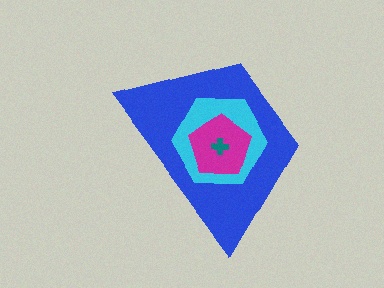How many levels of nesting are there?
4.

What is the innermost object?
The teal cross.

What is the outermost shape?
The blue trapezoid.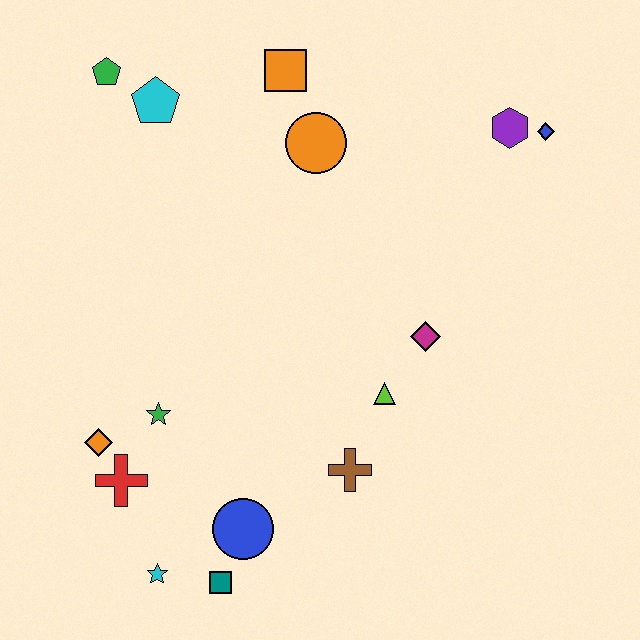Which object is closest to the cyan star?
The teal square is closest to the cyan star.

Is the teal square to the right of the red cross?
Yes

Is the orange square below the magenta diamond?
No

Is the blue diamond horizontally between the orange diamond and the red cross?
No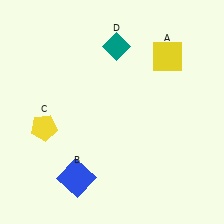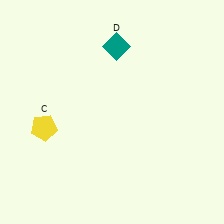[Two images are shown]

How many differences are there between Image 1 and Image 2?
There are 2 differences between the two images.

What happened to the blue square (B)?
The blue square (B) was removed in Image 2. It was in the bottom-left area of Image 1.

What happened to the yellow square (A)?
The yellow square (A) was removed in Image 2. It was in the top-right area of Image 1.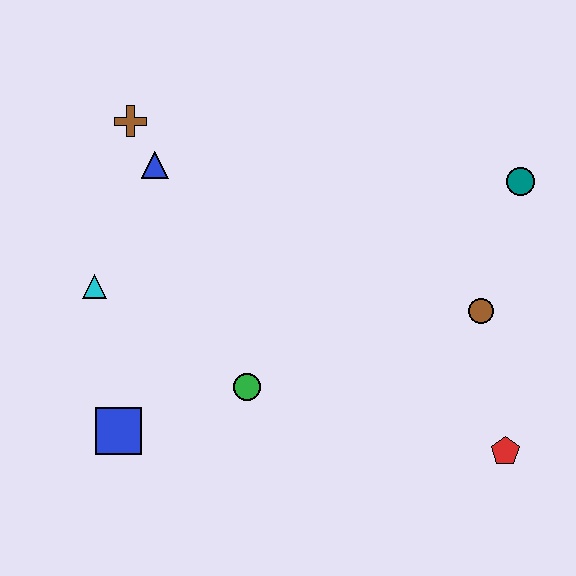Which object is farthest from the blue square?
The teal circle is farthest from the blue square.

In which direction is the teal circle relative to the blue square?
The teal circle is to the right of the blue square.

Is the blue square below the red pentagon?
No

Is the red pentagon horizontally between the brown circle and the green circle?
No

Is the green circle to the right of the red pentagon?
No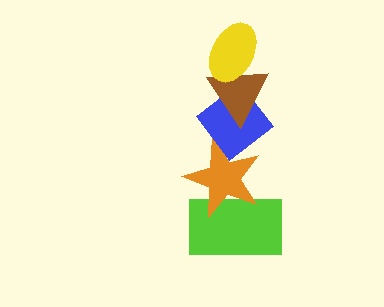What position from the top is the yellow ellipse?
The yellow ellipse is 1st from the top.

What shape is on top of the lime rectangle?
The orange star is on top of the lime rectangle.